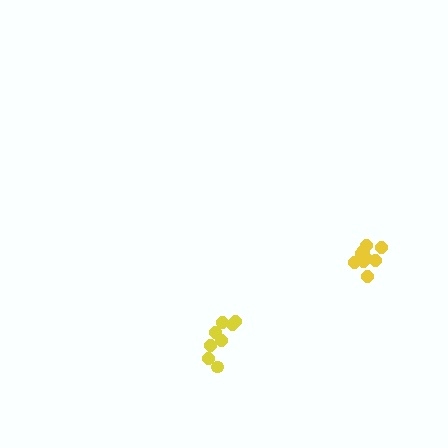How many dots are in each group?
Group 1: 10 dots, Group 2: 8 dots (18 total).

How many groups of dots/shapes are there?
There are 2 groups.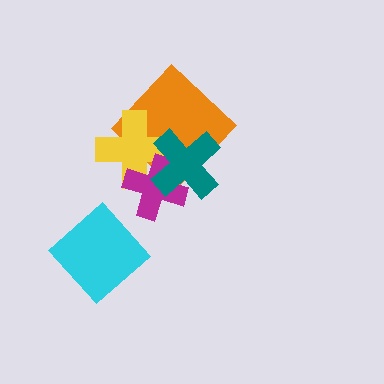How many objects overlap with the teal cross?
3 objects overlap with the teal cross.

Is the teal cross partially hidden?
No, no other shape covers it.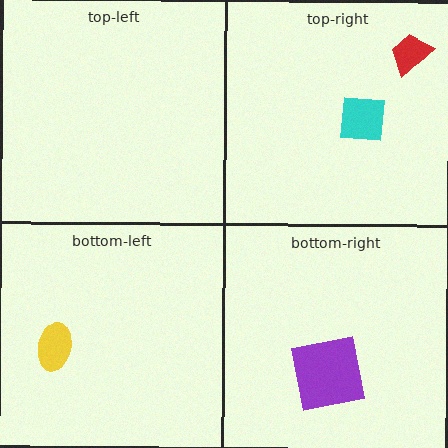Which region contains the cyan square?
The top-right region.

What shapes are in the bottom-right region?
The purple square.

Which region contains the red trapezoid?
The top-right region.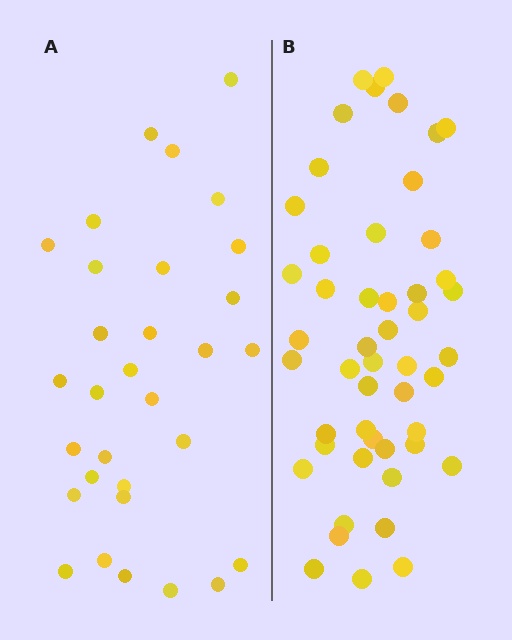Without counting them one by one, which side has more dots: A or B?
Region B (the right region) has more dots.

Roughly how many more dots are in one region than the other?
Region B has approximately 20 more dots than region A.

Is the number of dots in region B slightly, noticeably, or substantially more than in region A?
Region B has substantially more. The ratio is roughly 1.6 to 1.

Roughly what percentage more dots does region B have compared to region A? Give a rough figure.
About 60% more.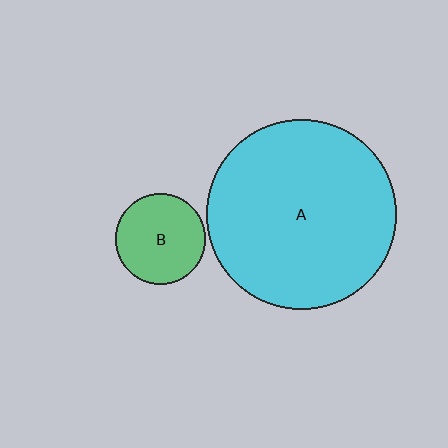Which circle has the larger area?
Circle A (cyan).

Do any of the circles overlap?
No, none of the circles overlap.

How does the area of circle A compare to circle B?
Approximately 4.4 times.